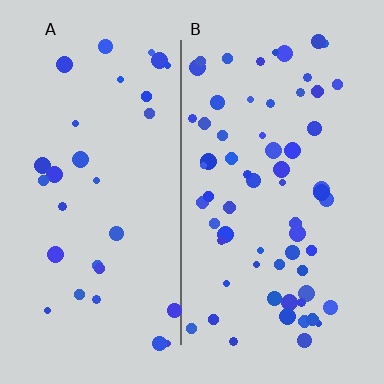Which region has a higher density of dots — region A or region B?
B (the right).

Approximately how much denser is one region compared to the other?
Approximately 2.0× — region B over region A.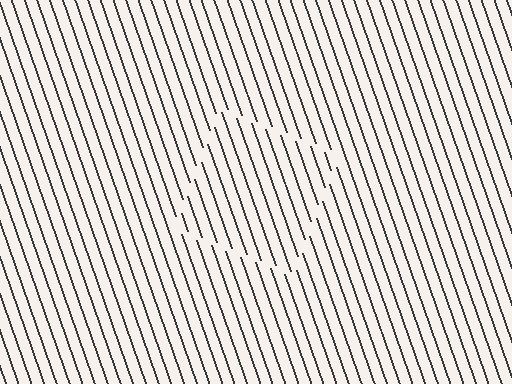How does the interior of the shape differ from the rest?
The interior of the shape contains the same grating, shifted by half a period — the contour is defined by the phase discontinuity where line-ends from the inner and outer gratings abut.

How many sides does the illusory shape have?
4 sides — the line-ends trace a square.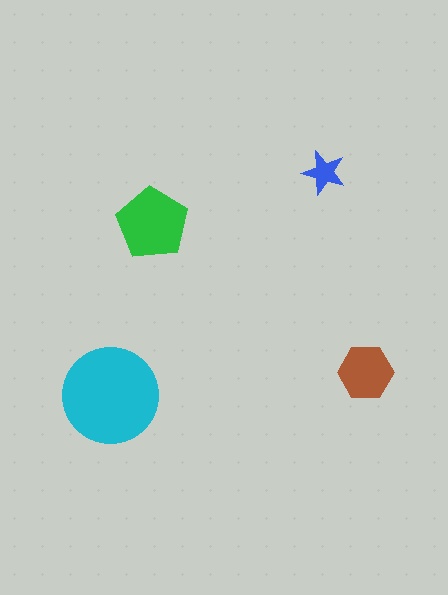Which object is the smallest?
The blue star.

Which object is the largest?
The cyan circle.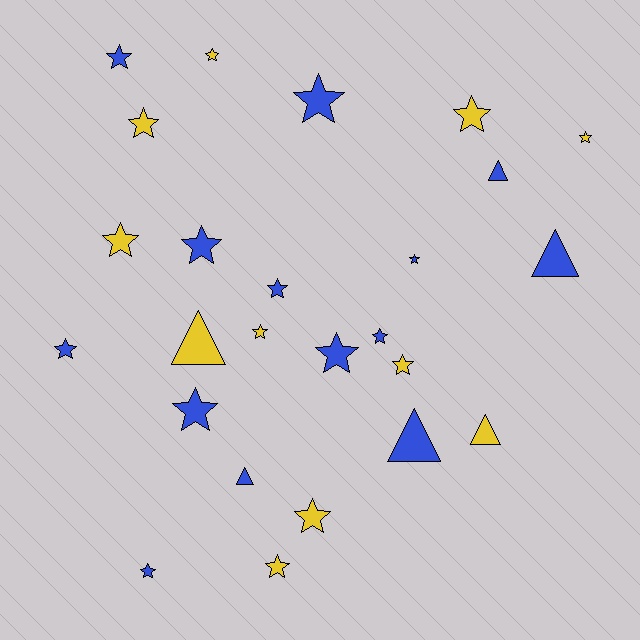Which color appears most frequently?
Blue, with 14 objects.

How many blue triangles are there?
There are 4 blue triangles.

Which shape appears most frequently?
Star, with 19 objects.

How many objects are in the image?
There are 25 objects.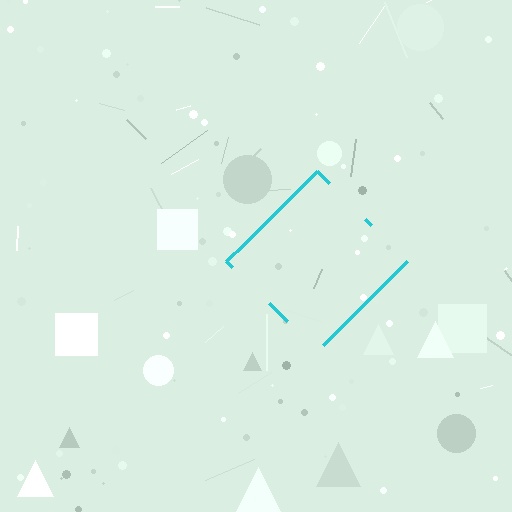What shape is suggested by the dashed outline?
The dashed outline suggests a diamond.